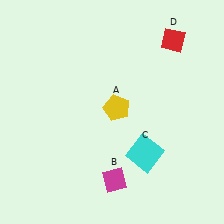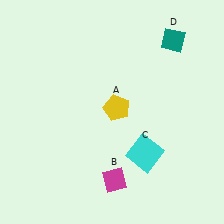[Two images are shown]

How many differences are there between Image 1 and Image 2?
There is 1 difference between the two images.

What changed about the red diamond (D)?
In Image 1, D is red. In Image 2, it changed to teal.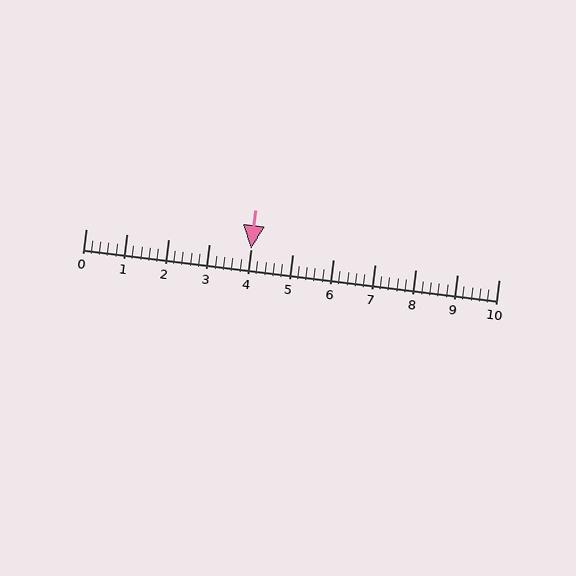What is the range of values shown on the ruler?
The ruler shows values from 0 to 10.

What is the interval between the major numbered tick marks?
The major tick marks are spaced 1 units apart.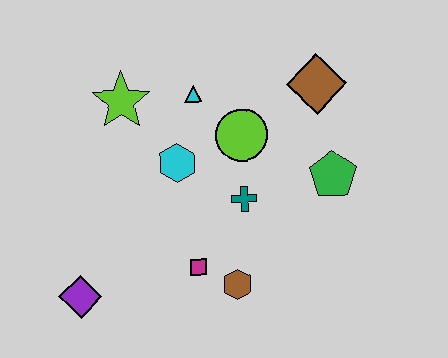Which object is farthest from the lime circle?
The purple diamond is farthest from the lime circle.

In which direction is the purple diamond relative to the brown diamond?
The purple diamond is to the left of the brown diamond.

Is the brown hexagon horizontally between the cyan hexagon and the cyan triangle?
No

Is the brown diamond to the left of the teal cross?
No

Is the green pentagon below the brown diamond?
Yes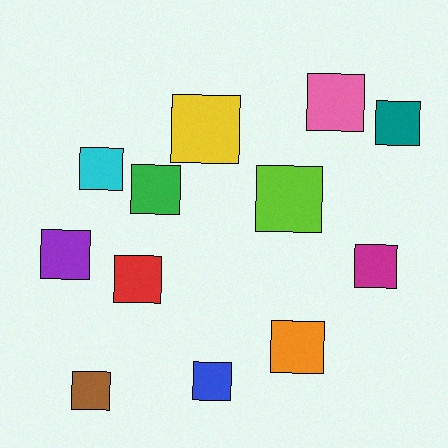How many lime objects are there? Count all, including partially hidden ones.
There is 1 lime object.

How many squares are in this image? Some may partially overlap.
There are 12 squares.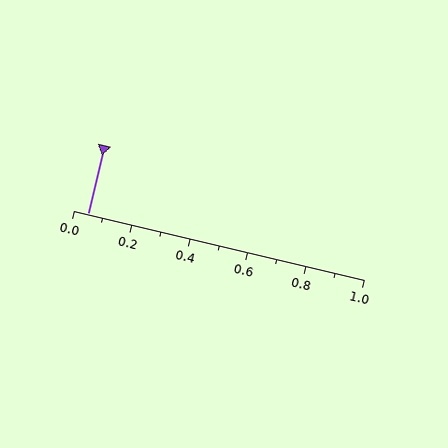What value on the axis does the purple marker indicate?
The marker indicates approximately 0.05.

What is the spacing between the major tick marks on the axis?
The major ticks are spaced 0.2 apart.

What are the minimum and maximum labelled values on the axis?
The axis runs from 0.0 to 1.0.